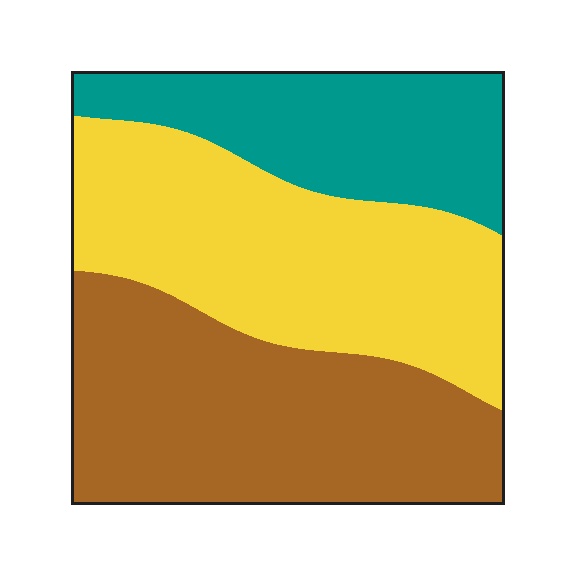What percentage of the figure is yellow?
Yellow takes up about three eighths (3/8) of the figure.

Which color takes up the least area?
Teal, at roughly 25%.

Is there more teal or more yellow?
Yellow.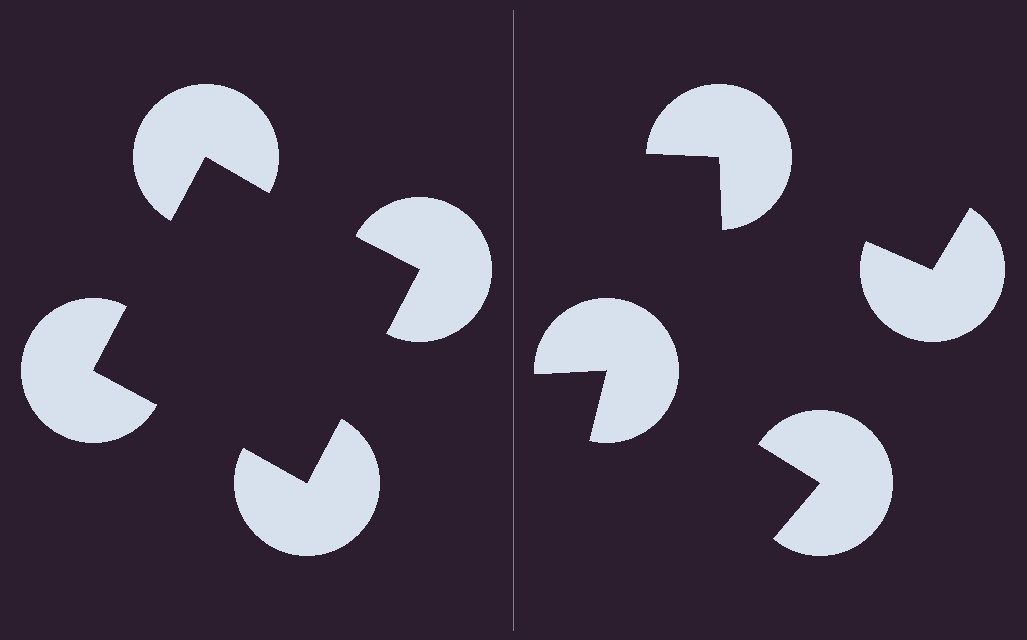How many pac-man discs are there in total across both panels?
8 — 4 on each side.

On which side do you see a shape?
An illusory square appears on the left side. On the right side the wedge cuts are rotated, so no coherent shape forms.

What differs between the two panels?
The pac-man discs are positioned identically on both sides; only the wedge orientations differ. On the left they align to a square; on the right they are misaligned.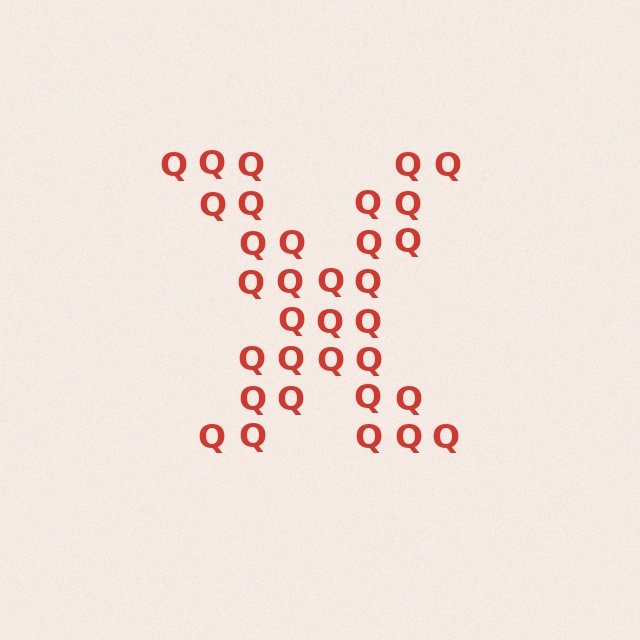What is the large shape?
The large shape is the letter X.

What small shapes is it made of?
It is made of small letter Q's.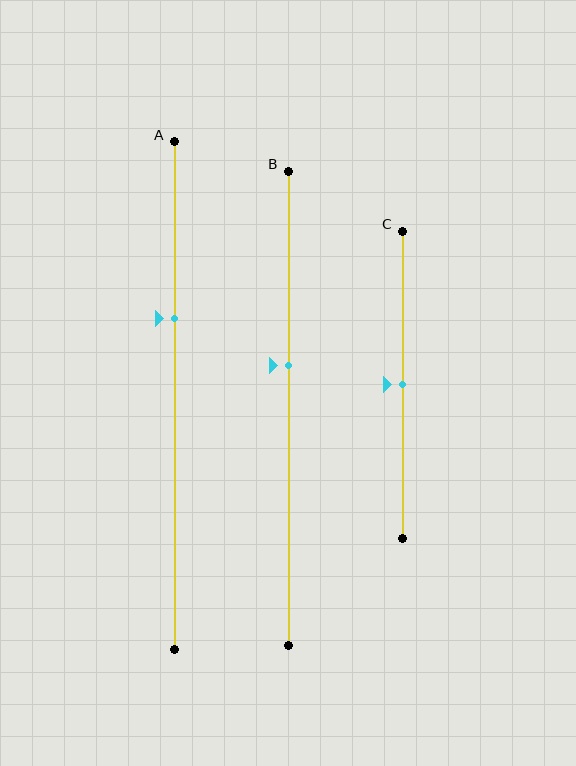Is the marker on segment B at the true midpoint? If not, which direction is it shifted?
No, the marker on segment B is shifted upward by about 9% of the segment length.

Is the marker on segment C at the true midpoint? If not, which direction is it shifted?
Yes, the marker on segment C is at the true midpoint.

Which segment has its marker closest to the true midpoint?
Segment C has its marker closest to the true midpoint.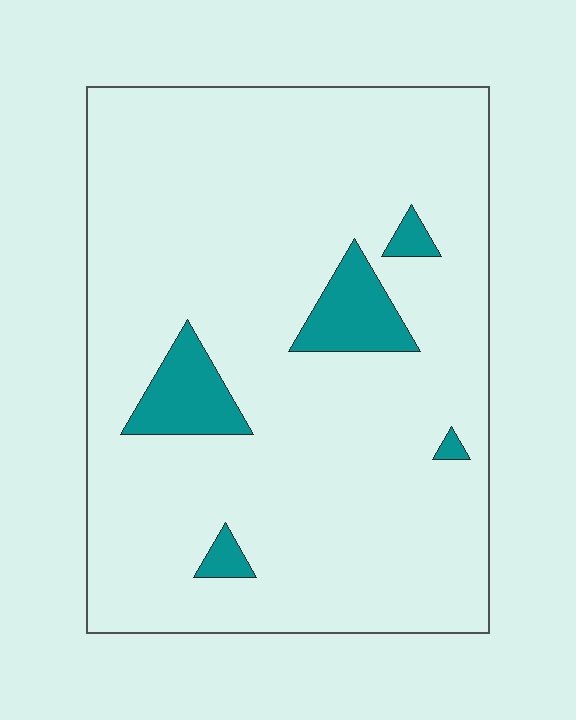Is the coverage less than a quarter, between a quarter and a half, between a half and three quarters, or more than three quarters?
Less than a quarter.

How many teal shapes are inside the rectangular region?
5.